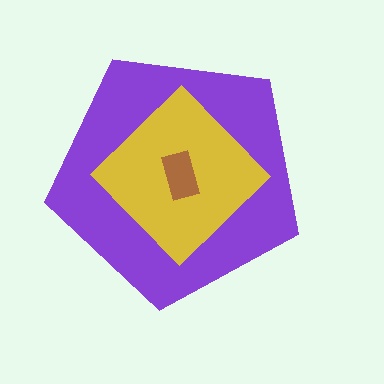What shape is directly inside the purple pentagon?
The yellow diamond.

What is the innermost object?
The brown rectangle.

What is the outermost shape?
The purple pentagon.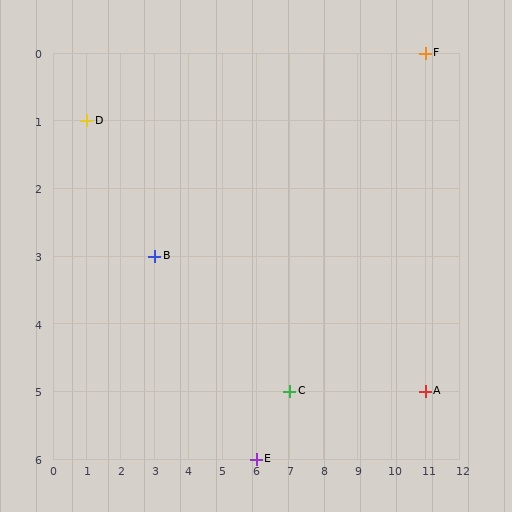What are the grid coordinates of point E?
Point E is at grid coordinates (6, 6).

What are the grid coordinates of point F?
Point F is at grid coordinates (11, 0).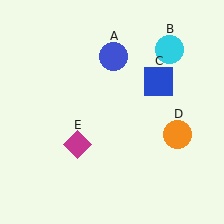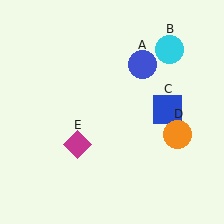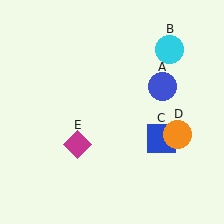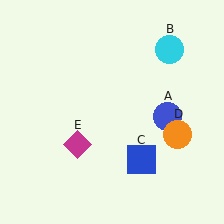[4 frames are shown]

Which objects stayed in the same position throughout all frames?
Cyan circle (object B) and orange circle (object D) and magenta diamond (object E) remained stationary.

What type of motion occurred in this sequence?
The blue circle (object A), blue square (object C) rotated clockwise around the center of the scene.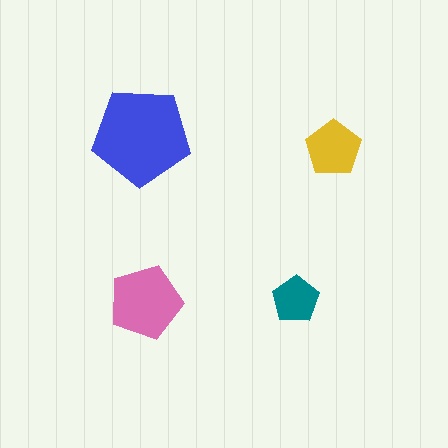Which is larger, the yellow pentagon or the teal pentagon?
The yellow one.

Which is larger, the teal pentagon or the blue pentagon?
The blue one.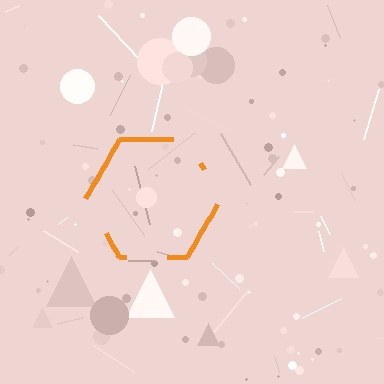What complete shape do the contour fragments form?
The contour fragments form a hexagon.